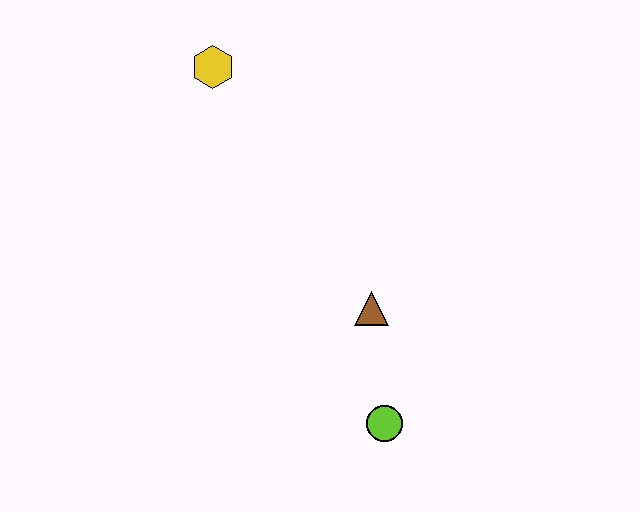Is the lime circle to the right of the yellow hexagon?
Yes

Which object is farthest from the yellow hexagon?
The lime circle is farthest from the yellow hexagon.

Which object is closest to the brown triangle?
The lime circle is closest to the brown triangle.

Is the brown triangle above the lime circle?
Yes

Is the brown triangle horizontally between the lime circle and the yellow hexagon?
Yes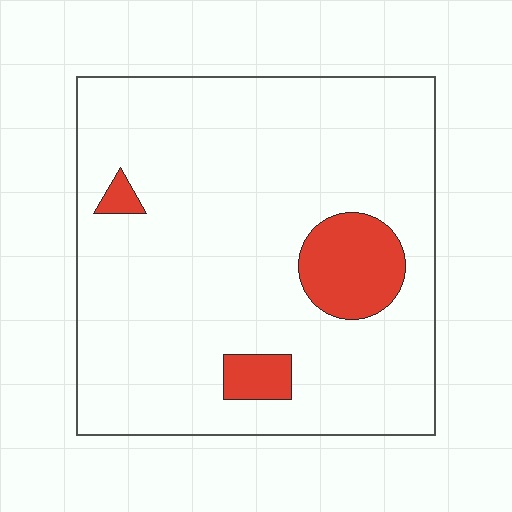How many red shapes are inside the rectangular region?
3.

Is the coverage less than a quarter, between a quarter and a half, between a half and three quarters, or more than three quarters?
Less than a quarter.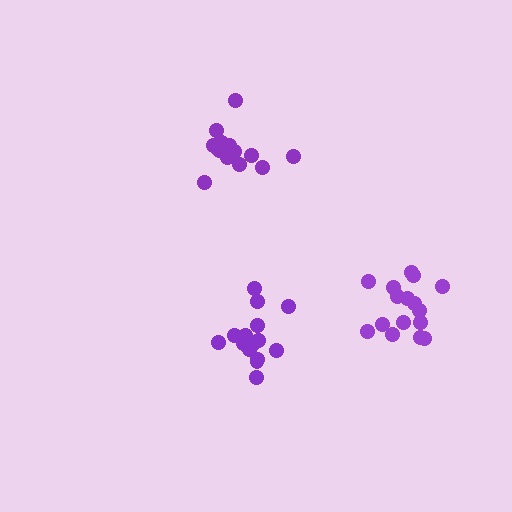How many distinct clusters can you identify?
There are 3 distinct clusters.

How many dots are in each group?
Group 1: 16 dots, Group 2: 16 dots, Group 3: 15 dots (47 total).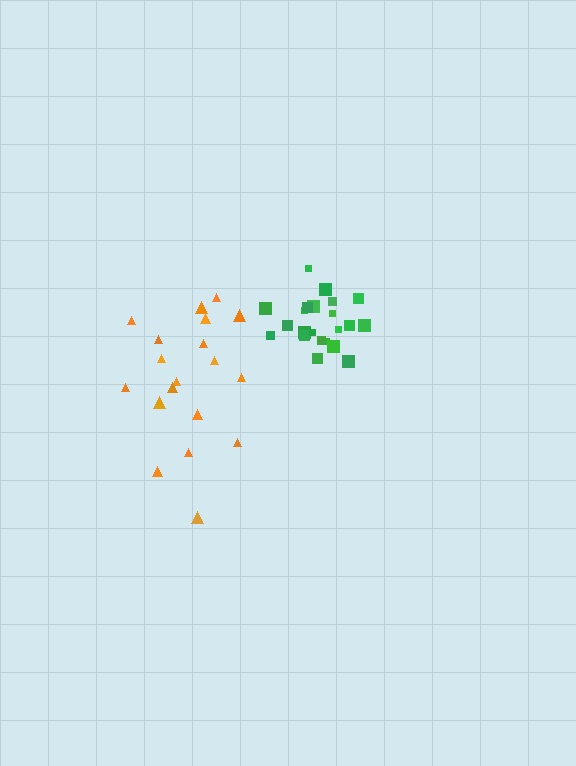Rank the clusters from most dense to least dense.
green, orange.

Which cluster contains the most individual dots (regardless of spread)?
Green (22).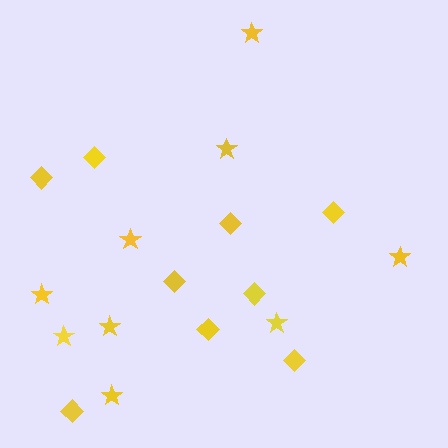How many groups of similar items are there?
There are 2 groups: one group of diamonds (9) and one group of stars (9).